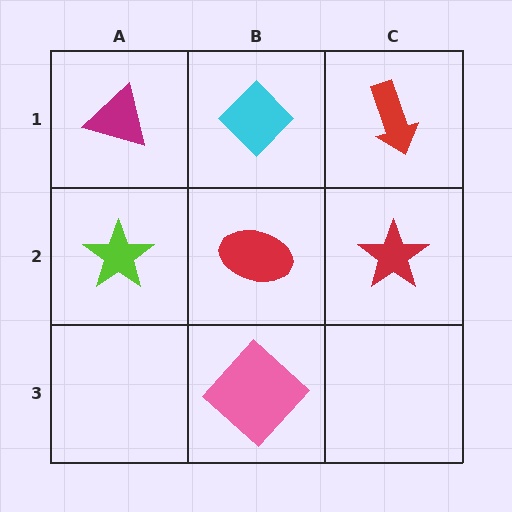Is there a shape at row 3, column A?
No, that cell is empty.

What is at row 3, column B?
A pink diamond.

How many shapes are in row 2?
3 shapes.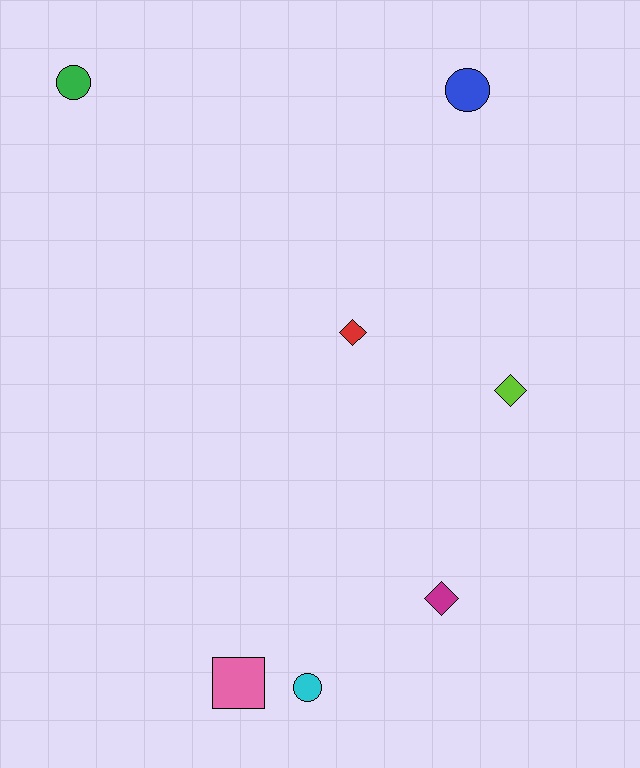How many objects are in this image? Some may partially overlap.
There are 7 objects.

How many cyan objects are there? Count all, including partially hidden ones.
There is 1 cyan object.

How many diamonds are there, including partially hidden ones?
There are 3 diamonds.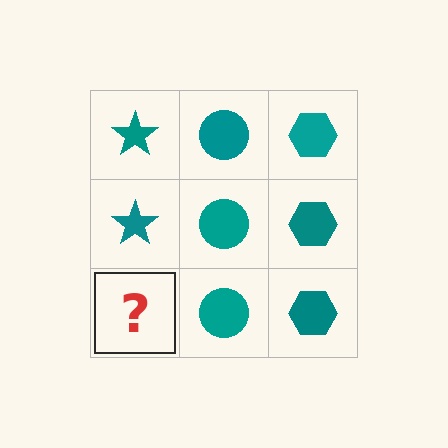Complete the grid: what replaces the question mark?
The question mark should be replaced with a teal star.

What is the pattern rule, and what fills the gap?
The rule is that each column has a consistent shape. The gap should be filled with a teal star.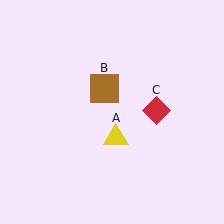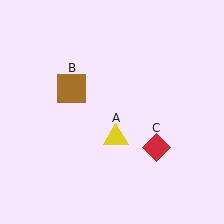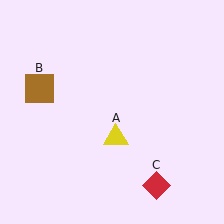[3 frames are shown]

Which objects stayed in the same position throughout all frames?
Yellow triangle (object A) remained stationary.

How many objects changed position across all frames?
2 objects changed position: brown square (object B), red diamond (object C).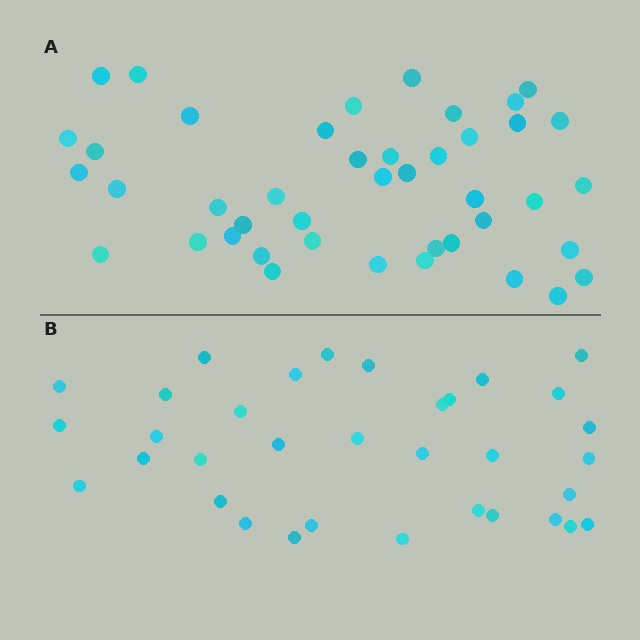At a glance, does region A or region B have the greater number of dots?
Region A (the top region) has more dots.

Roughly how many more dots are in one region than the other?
Region A has roughly 8 or so more dots than region B.